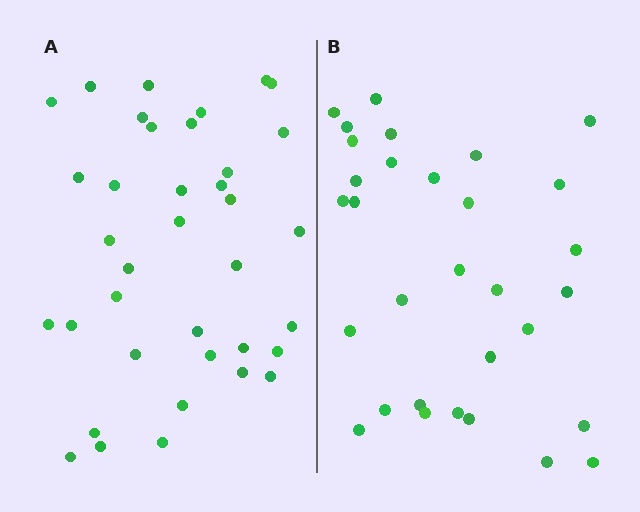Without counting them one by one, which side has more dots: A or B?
Region A (the left region) has more dots.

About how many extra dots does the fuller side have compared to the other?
Region A has about 6 more dots than region B.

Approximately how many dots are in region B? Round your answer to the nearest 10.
About 30 dots. (The exact count is 31, which rounds to 30.)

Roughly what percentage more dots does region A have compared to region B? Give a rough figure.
About 20% more.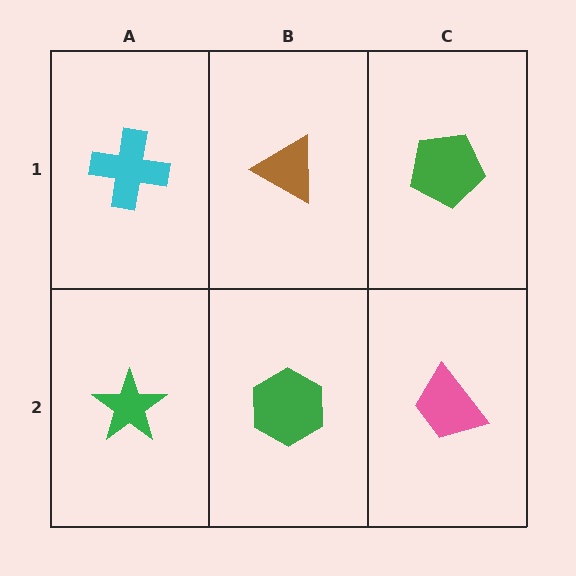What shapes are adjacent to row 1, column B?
A green hexagon (row 2, column B), a cyan cross (row 1, column A), a green pentagon (row 1, column C).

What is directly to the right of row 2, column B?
A pink trapezoid.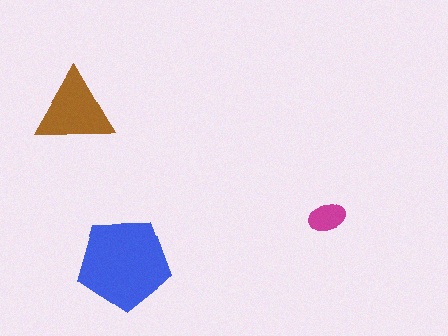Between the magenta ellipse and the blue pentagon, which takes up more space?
The blue pentagon.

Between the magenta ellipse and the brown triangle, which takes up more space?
The brown triangle.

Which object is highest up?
The brown triangle is topmost.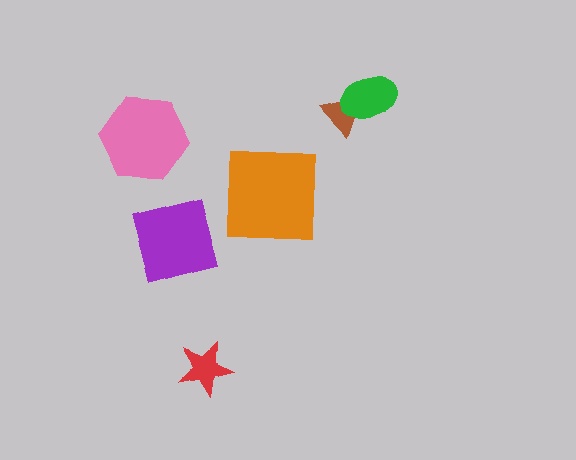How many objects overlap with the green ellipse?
1 object overlaps with the green ellipse.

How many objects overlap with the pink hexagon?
0 objects overlap with the pink hexagon.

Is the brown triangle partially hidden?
Yes, it is partially covered by another shape.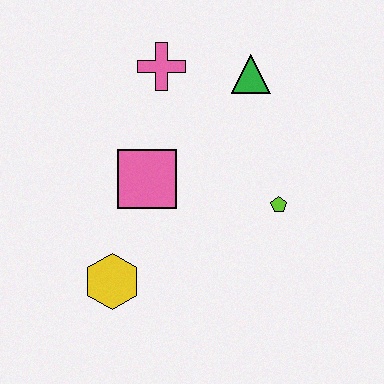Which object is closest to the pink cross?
The green triangle is closest to the pink cross.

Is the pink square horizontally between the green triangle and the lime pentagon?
No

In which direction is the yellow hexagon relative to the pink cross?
The yellow hexagon is below the pink cross.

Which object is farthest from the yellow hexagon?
The green triangle is farthest from the yellow hexagon.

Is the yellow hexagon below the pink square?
Yes